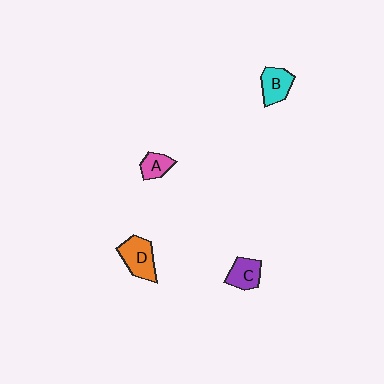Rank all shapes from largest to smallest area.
From largest to smallest: D (orange), B (cyan), C (purple), A (pink).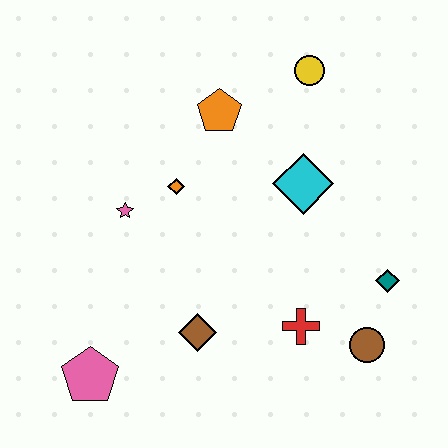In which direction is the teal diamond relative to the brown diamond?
The teal diamond is to the right of the brown diamond.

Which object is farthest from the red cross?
The yellow circle is farthest from the red cross.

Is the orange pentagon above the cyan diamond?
Yes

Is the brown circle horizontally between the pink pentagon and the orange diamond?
No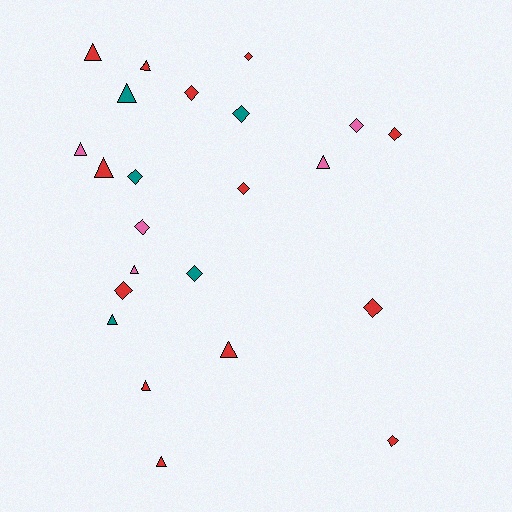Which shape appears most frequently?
Diamond, with 12 objects.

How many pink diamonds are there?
There are 2 pink diamonds.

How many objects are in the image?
There are 23 objects.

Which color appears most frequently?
Red, with 13 objects.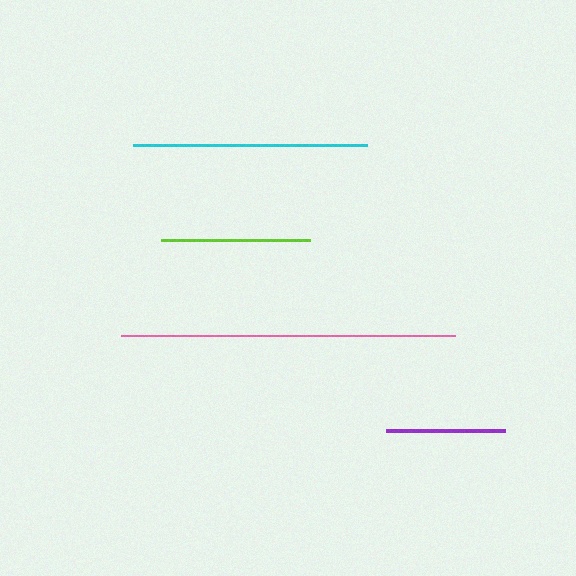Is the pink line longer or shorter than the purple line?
The pink line is longer than the purple line.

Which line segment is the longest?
The pink line is the longest at approximately 334 pixels.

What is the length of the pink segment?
The pink segment is approximately 334 pixels long.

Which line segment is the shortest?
The purple line is the shortest at approximately 119 pixels.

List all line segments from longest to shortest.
From longest to shortest: pink, cyan, lime, purple.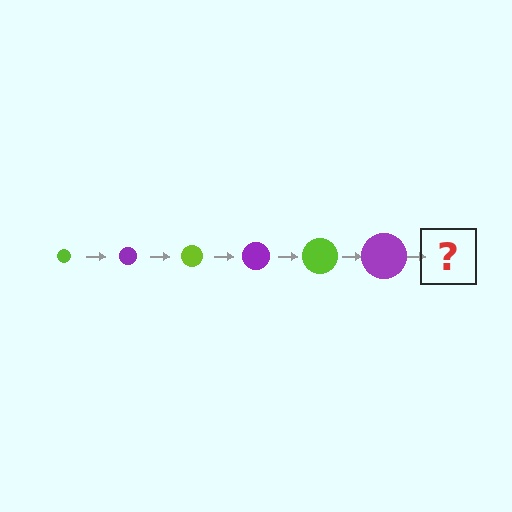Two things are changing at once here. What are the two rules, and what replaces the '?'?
The two rules are that the circle grows larger each step and the color cycles through lime and purple. The '?' should be a lime circle, larger than the previous one.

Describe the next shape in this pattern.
It should be a lime circle, larger than the previous one.